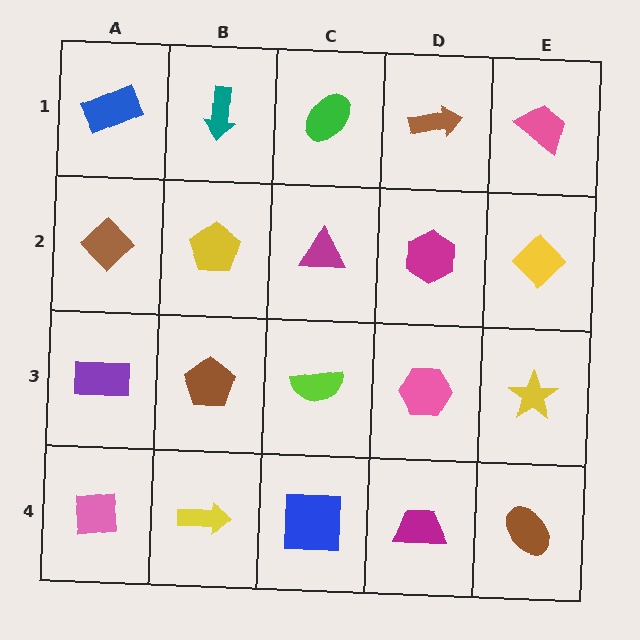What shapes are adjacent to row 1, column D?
A magenta hexagon (row 2, column D), a green ellipse (row 1, column C), a pink trapezoid (row 1, column E).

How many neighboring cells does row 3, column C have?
4.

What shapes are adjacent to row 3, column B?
A yellow pentagon (row 2, column B), a yellow arrow (row 4, column B), a purple rectangle (row 3, column A), a lime semicircle (row 3, column C).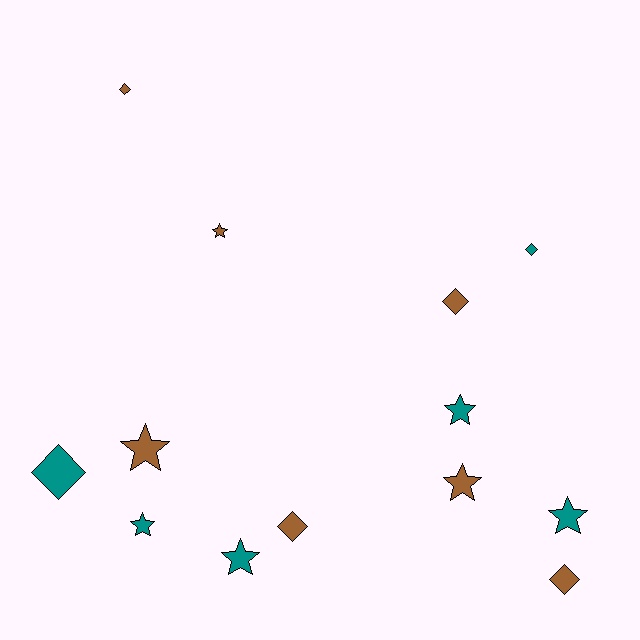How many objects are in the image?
There are 13 objects.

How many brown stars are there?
There are 3 brown stars.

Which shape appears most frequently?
Star, with 7 objects.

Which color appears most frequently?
Brown, with 7 objects.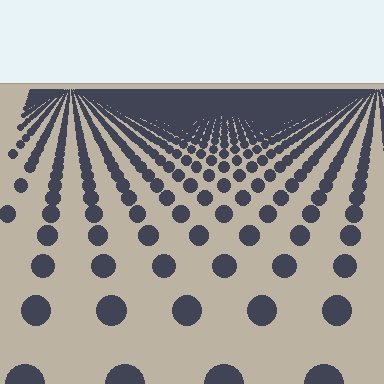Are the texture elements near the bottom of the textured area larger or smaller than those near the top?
Larger. Near the bottom, elements are closer to the viewer and appear at a bigger on-screen size.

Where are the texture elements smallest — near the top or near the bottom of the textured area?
Near the top.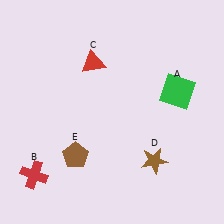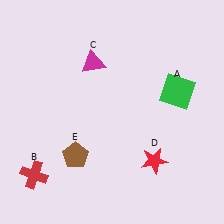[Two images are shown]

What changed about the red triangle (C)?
In Image 1, C is red. In Image 2, it changed to magenta.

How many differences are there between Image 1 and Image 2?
There are 2 differences between the two images.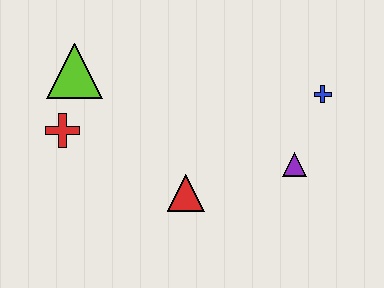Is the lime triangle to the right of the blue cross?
No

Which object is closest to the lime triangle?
The red cross is closest to the lime triangle.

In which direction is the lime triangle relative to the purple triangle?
The lime triangle is to the left of the purple triangle.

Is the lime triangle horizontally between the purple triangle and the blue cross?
No